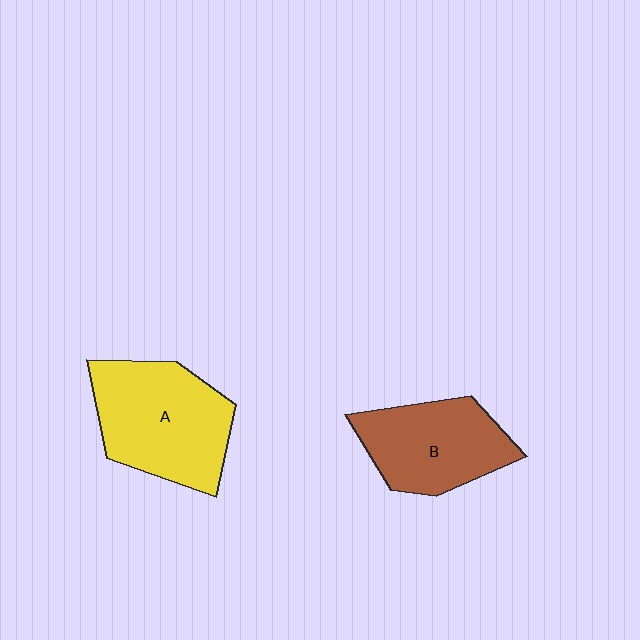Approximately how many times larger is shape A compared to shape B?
Approximately 1.2 times.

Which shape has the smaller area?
Shape B (brown).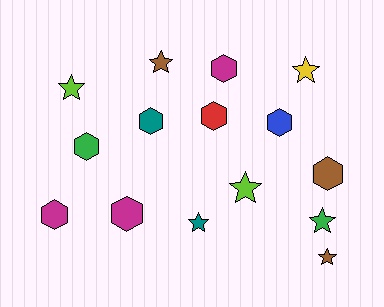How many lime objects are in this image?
There are 2 lime objects.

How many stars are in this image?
There are 7 stars.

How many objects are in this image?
There are 15 objects.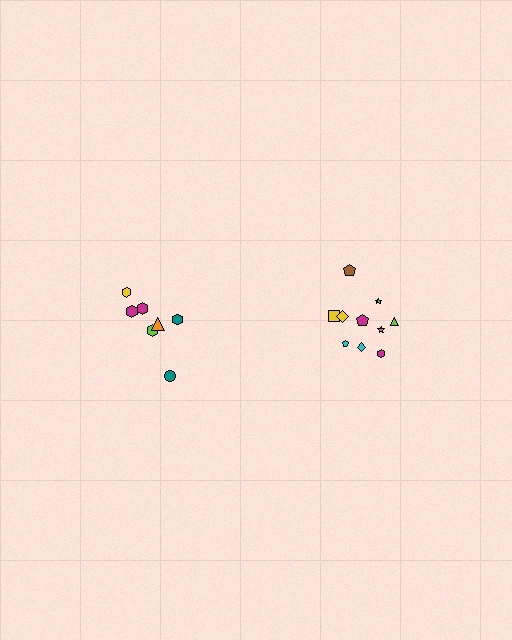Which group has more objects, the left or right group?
The right group.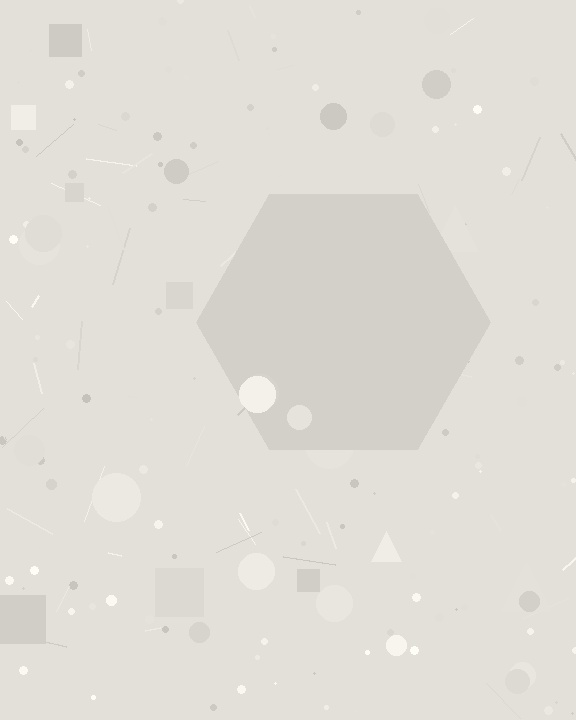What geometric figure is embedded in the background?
A hexagon is embedded in the background.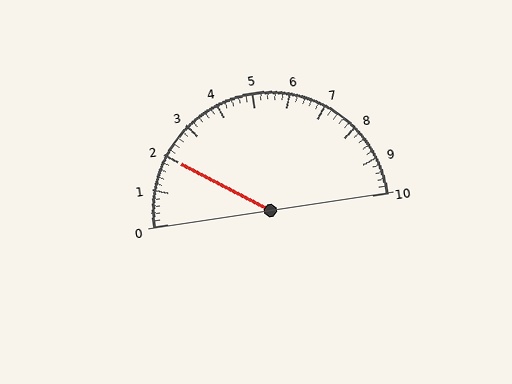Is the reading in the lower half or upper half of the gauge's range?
The reading is in the lower half of the range (0 to 10).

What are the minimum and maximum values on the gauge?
The gauge ranges from 0 to 10.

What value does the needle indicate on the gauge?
The needle indicates approximately 2.0.